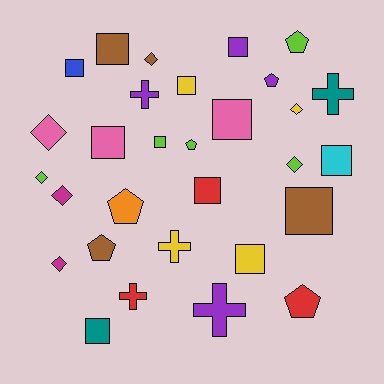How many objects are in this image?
There are 30 objects.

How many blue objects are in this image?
There is 1 blue object.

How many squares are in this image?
There are 12 squares.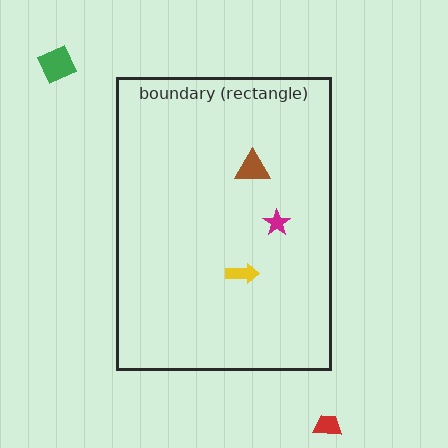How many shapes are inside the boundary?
3 inside, 2 outside.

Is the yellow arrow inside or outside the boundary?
Inside.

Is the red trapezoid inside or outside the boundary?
Outside.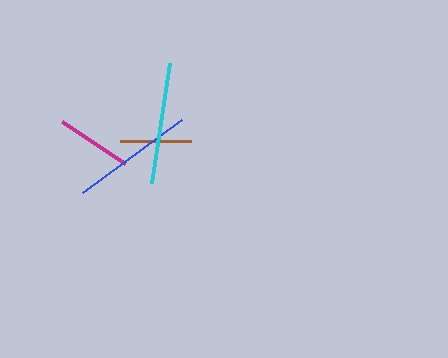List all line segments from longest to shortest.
From longest to shortest: blue, cyan, magenta, brown.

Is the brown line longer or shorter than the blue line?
The blue line is longer than the brown line.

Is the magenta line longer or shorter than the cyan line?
The cyan line is longer than the magenta line.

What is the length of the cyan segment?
The cyan segment is approximately 121 pixels long.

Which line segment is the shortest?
The brown line is the shortest at approximately 71 pixels.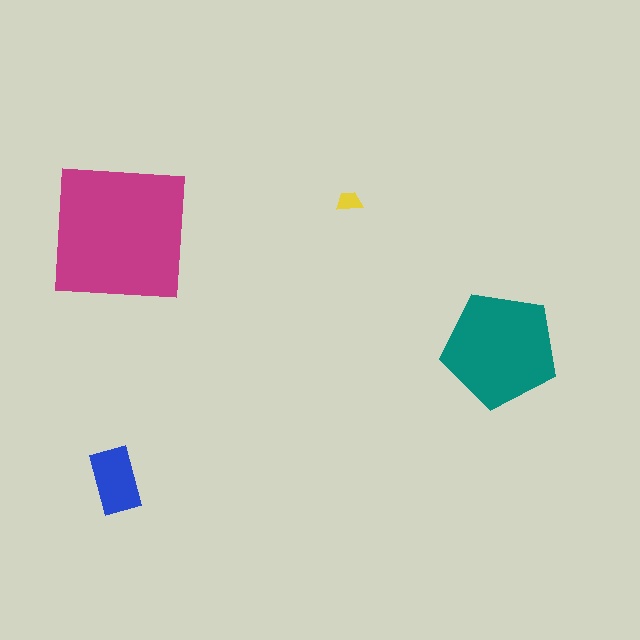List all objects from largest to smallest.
The magenta square, the teal pentagon, the blue rectangle, the yellow trapezoid.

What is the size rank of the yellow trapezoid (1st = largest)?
4th.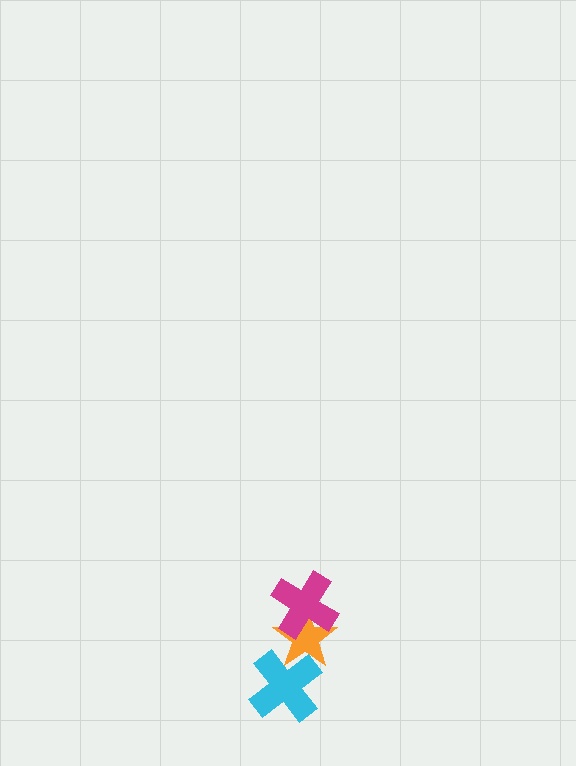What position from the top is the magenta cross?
The magenta cross is 1st from the top.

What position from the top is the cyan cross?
The cyan cross is 3rd from the top.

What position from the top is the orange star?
The orange star is 2nd from the top.